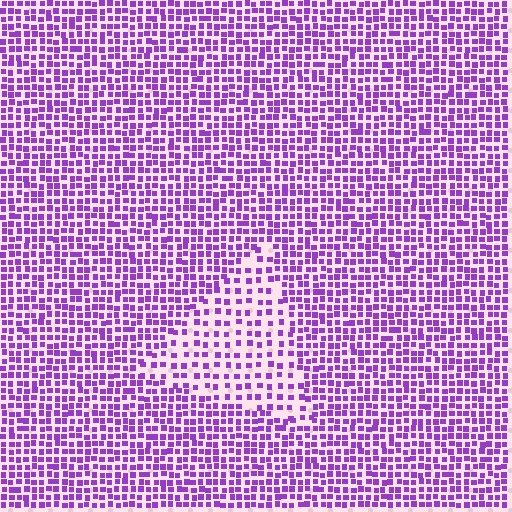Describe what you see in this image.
The image contains small purple elements arranged at two different densities. A triangle-shaped region is visible where the elements are less densely packed than the surrounding area.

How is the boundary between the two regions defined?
The boundary is defined by a change in element density (approximately 1.9x ratio). All elements are the same color, size, and shape.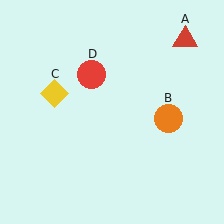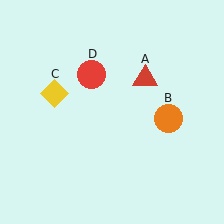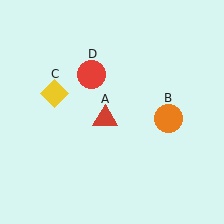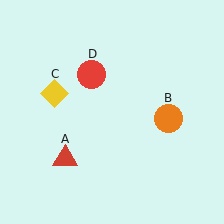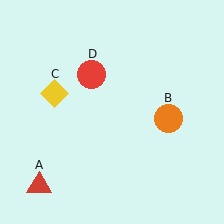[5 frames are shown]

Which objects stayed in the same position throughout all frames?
Orange circle (object B) and yellow diamond (object C) and red circle (object D) remained stationary.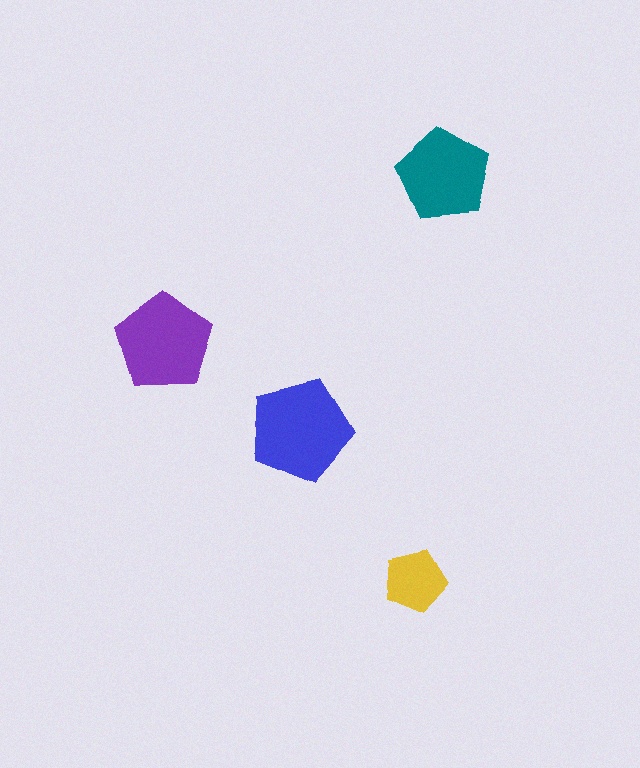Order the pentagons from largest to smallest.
the blue one, the purple one, the teal one, the yellow one.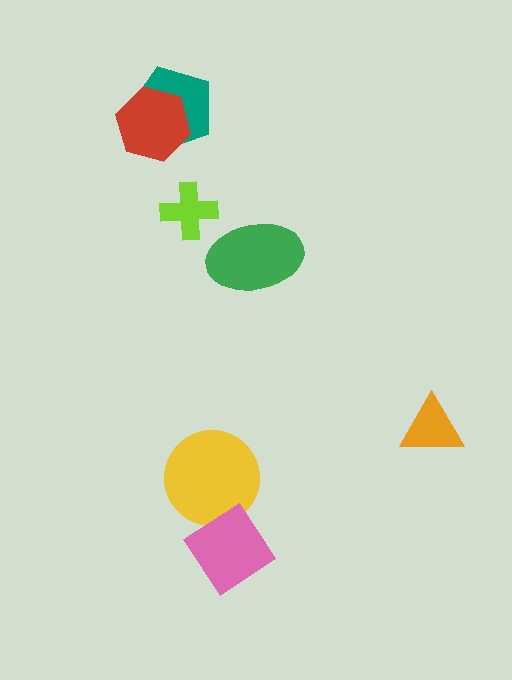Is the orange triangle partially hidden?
No, no other shape covers it.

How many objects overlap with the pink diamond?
0 objects overlap with the pink diamond.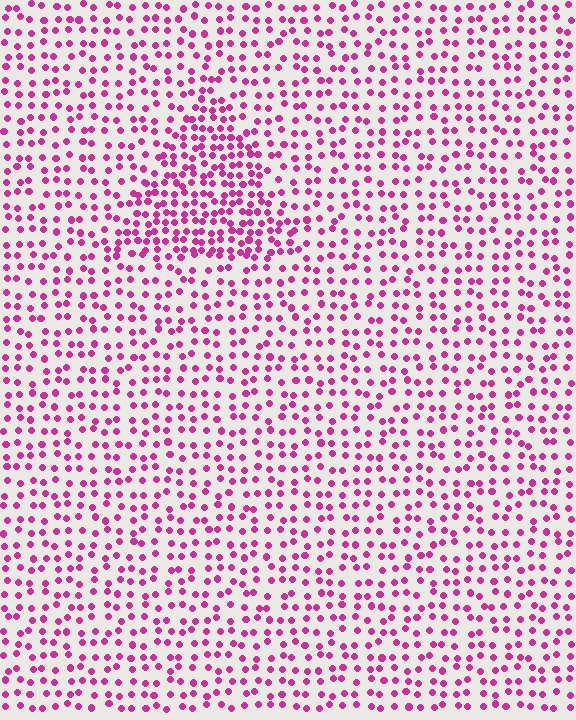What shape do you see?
I see a triangle.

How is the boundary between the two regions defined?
The boundary is defined by a change in element density (approximately 1.7x ratio). All elements are the same color, size, and shape.